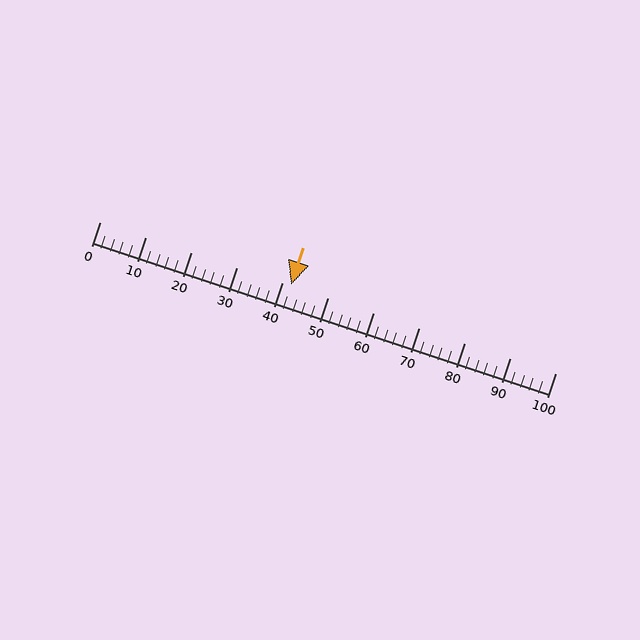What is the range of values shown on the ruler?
The ruler shows values from 0 to 100.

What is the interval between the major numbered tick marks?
The major tick marks are spaced 10 units apart.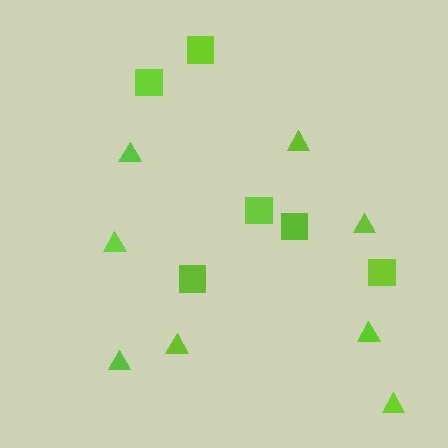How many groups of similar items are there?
There are 2 groups: one group of squares (6) and one group of triangles (8).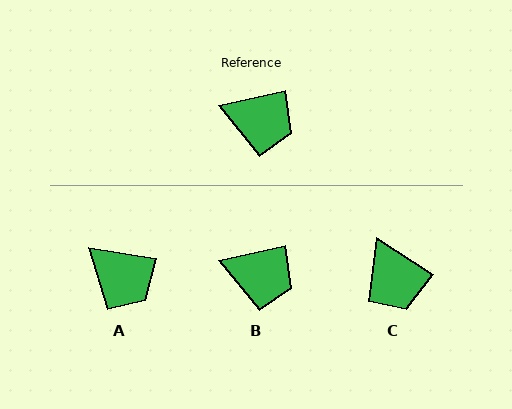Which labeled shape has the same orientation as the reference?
B.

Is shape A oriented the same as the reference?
No, it is off by about 22 degrees.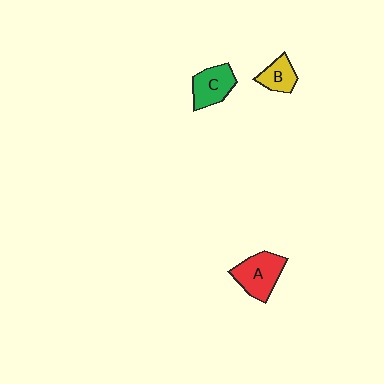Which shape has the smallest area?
Shape B (yellow).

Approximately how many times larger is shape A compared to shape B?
Approximately 1.7 times.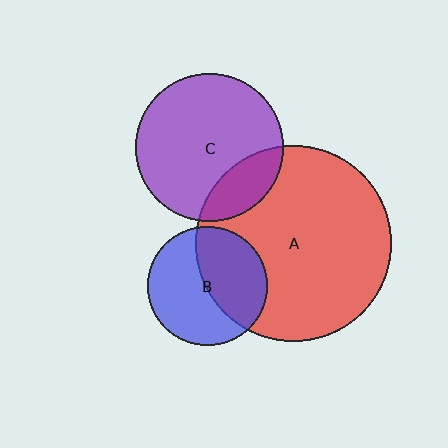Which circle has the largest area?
Circle A (red).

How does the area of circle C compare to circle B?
Approximately 1.5 times.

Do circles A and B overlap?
Yes.